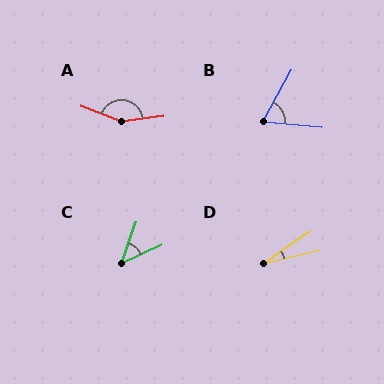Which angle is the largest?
A, at approximately 151 degrees.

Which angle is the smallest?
D, at approximately 21 degrees.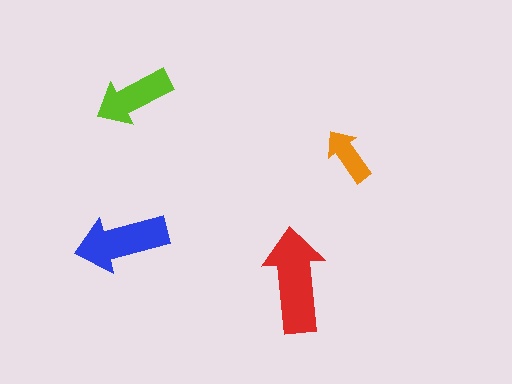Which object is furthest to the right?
The orange arrow is rightmost.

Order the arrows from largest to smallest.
the red one, the blue one, the lime one, the orange one.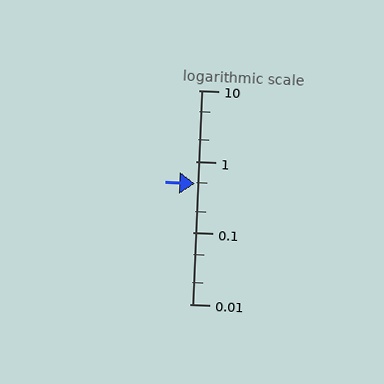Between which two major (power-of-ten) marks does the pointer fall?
The pointer is between 0.1 and 1.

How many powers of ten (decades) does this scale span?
The scale spans 3 decades, from 0.01 to 10.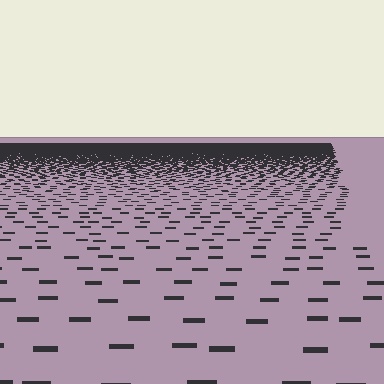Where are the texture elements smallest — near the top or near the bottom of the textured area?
Near the top.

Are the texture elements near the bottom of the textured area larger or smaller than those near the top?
Larger. Near the bottom, elements are closer to the viewer and appear at a bigger on-screen size.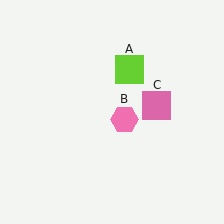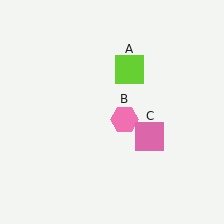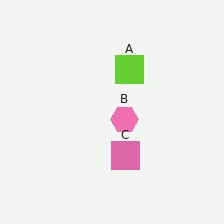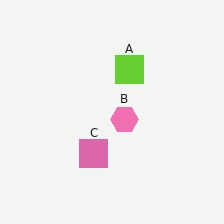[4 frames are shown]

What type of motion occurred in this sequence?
The pink square (object C) rotated clockwise around the center of the scene.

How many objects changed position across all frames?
1 object changed position: pink square (object C).